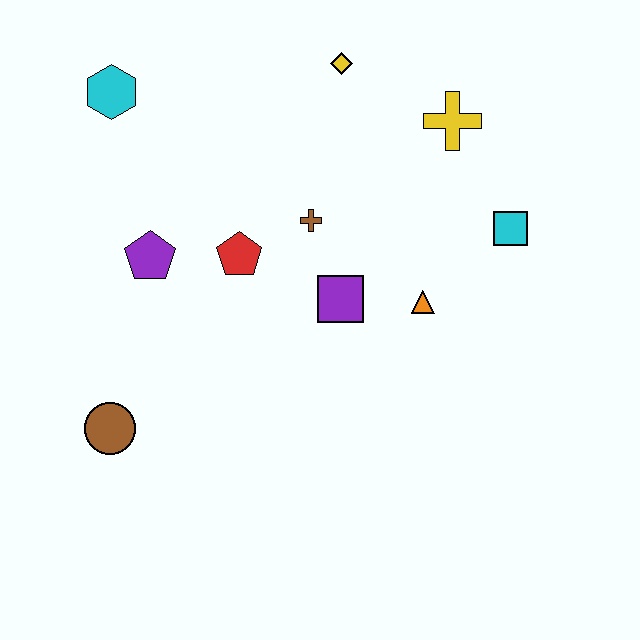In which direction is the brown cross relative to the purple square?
The brown cross is above the purple square.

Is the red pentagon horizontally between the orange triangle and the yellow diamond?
No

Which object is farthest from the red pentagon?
The cyan square is farthest from the red pentagon.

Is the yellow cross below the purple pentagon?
No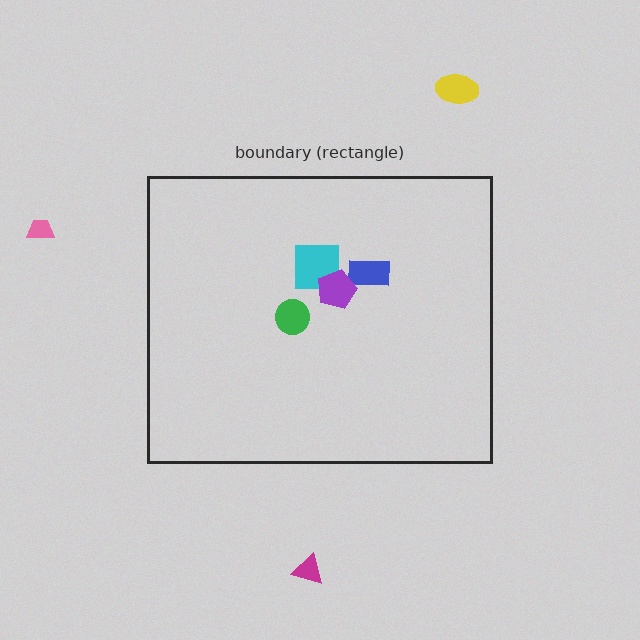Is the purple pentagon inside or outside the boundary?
Inside.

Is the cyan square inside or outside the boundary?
Inside.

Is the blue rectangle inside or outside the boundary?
Inside.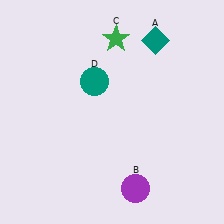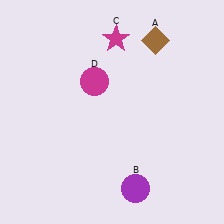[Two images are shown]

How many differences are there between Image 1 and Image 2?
There are 3 differences between the two images.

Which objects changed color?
A changed from teal to brown. C changed from green to magenta. D changed from teal to magenta.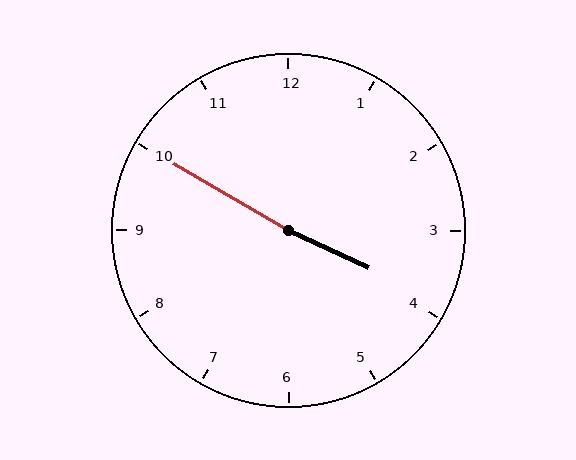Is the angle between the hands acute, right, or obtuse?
It is obtuse.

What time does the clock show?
3:50.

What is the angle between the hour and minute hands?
Approximately 175 degrees.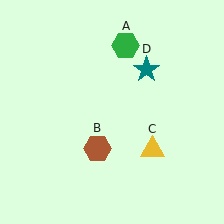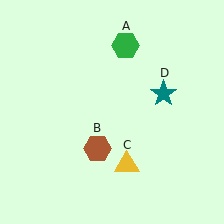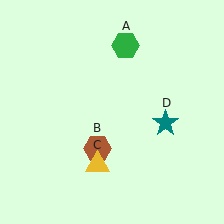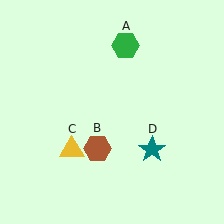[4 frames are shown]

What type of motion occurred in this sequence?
The yellow triangle (object C), teal star (object D) rotated clockwise around the center of the scene.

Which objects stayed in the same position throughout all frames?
Green hexagon (object A) and brown hexagon (object B) remained stationary.